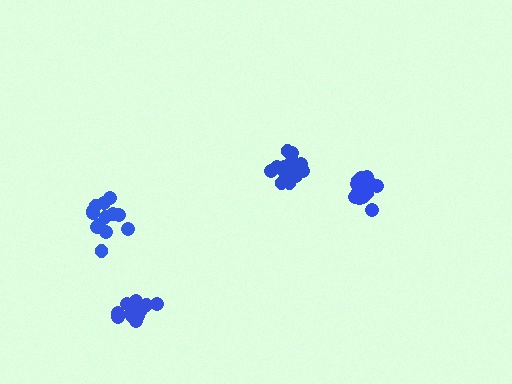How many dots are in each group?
Group 1: 15 dots, Group 2: 13 dots, Group 3: 16 dots, Group 4: 15 dots (59 total).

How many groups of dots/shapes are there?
There are 4 groups.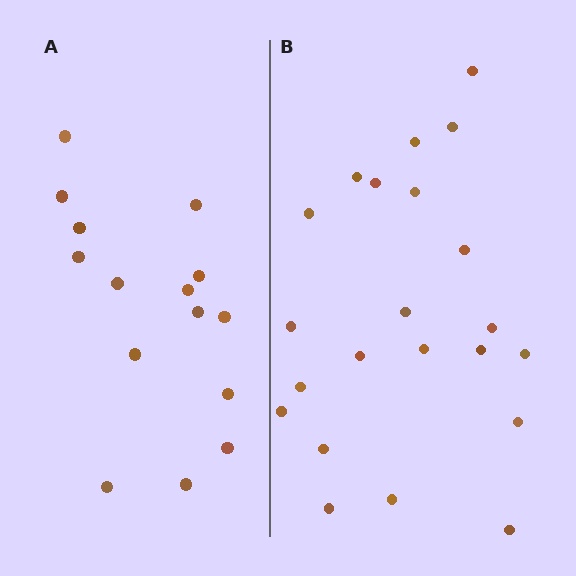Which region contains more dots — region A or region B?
Region B (the right region) has more dots.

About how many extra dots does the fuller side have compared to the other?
Region B has roughly 8 or so more dots than region A.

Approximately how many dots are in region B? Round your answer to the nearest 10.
About 20 dots. (The exact count is 22, which rounds to 20.)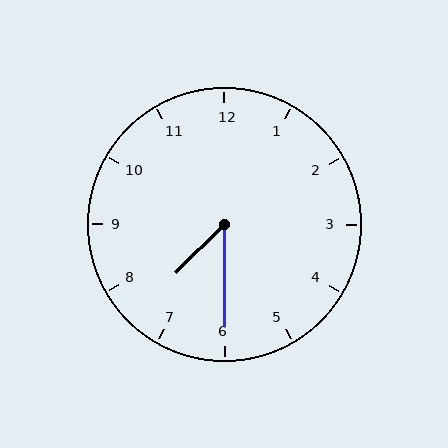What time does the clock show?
7:30.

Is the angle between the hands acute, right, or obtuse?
It is acute.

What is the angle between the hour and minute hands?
Approximately 45 degrees.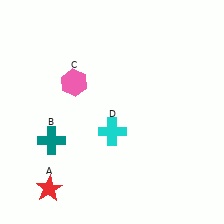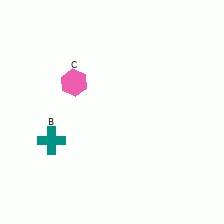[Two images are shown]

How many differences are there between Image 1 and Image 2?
There are 2 differences between the two images.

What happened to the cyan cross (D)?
The cyan cross (D) was removed in Image 2. It was in the bottom-right area of Image 1.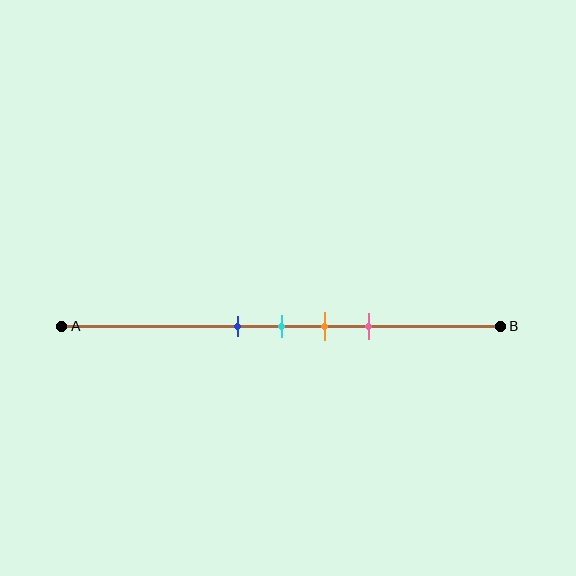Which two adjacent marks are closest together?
The blue and cyan marks are the closest adjacent pair.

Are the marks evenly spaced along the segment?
Yes, the marks are approximately evenly spaced.